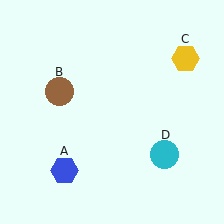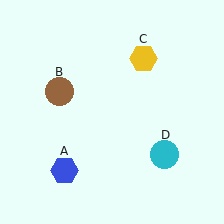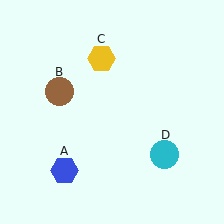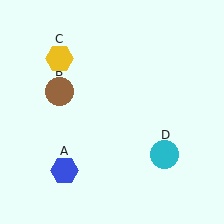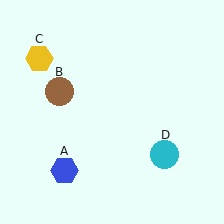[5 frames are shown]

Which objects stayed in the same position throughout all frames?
Blue hexagon (object A) and brown circle (object B) and cyan circle (object D) remained stationary.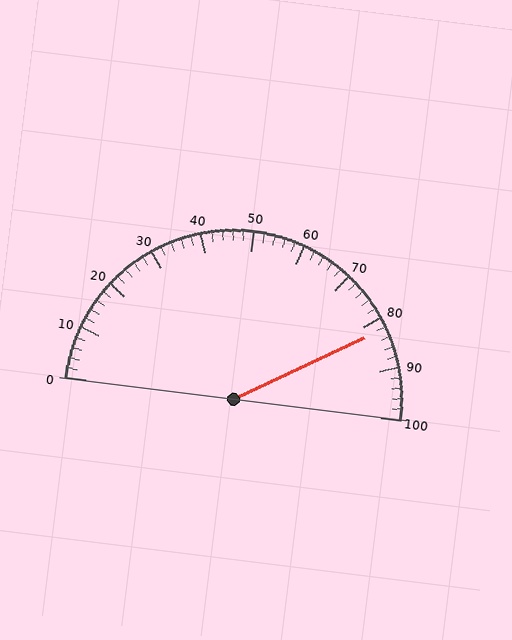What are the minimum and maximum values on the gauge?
The gauge ranges from 0 to 100.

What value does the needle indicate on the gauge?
The needle indicates approximately 82.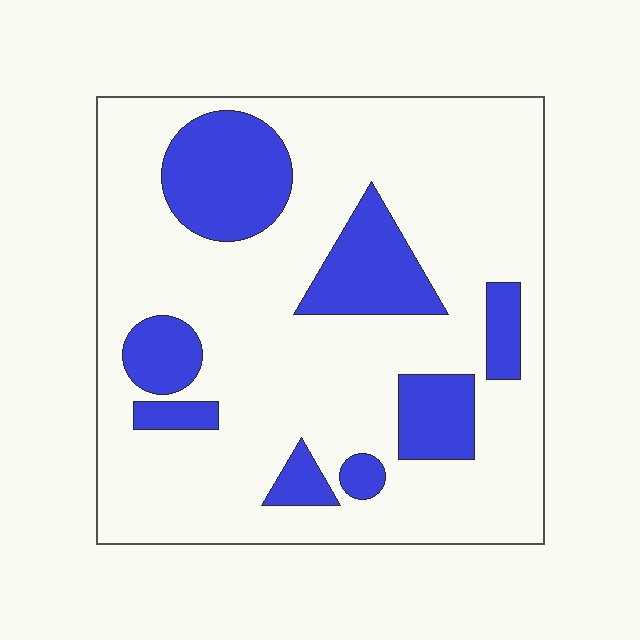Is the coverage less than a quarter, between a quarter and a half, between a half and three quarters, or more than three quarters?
Less than a quarter.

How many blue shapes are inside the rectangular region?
8.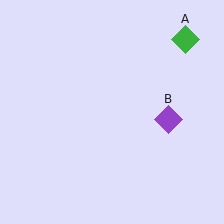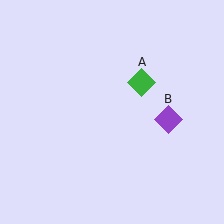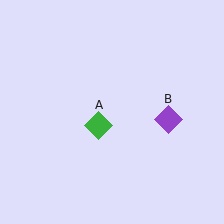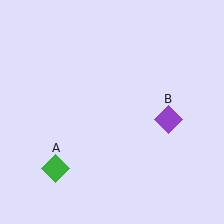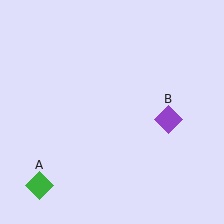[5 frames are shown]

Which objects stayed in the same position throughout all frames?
Purple diamond (object B) remained stationary.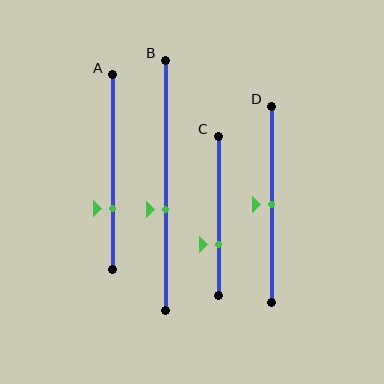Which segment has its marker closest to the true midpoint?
Segment D has its marker closest to the true midpoint.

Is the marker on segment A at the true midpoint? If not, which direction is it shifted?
No, the marker on segment A is shifted downward by about 18% of the segment length.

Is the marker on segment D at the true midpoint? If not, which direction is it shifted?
Yes, the marker on segment D is at the true midpoint.